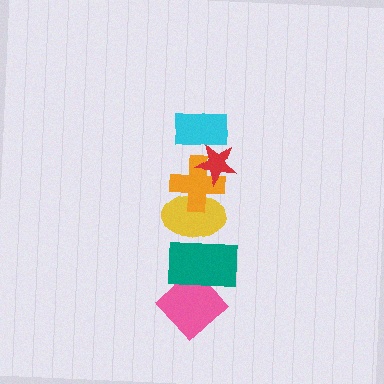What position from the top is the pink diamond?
The pink diamond is 6th from the top.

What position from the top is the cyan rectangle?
The cyan rectangle is 1st from the top.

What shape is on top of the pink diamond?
The teal rectangle is on top of the pink diamond.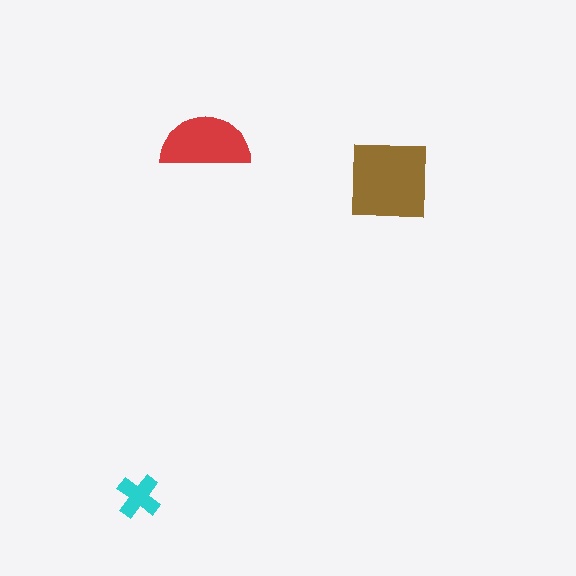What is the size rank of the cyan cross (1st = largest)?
3rd.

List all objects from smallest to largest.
The cyan cross, the red semicircle, the brown square.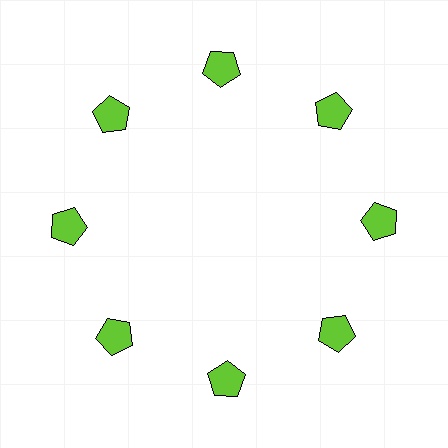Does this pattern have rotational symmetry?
Yes, this pattern has 8-fold rotational symmetry. It looks the same after rotating 45 degrees around the center.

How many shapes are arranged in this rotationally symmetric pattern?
There are 8 shapes, arranged in 8 groups of 1.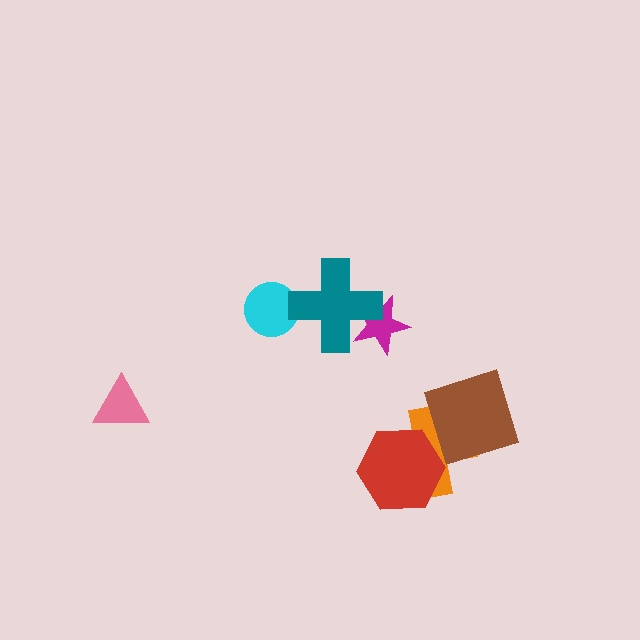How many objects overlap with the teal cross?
2 objects overlap with the teal cross.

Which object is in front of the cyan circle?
The teal cross is in front of the cyan circle.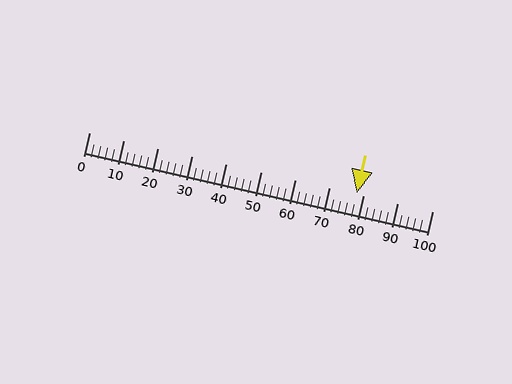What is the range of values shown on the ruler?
The ruler shows values from 0 to 100.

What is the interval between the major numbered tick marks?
The major tick marks are spaced 10 units apart.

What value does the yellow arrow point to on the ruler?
The yellow arrow points to approximately 78.